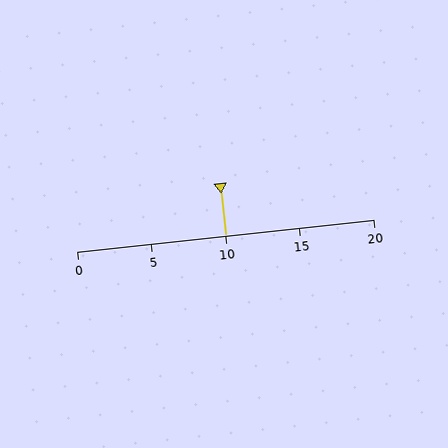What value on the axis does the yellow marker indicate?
The marker indicates approximately 10.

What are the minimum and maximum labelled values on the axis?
The axis runs from 0 to 20.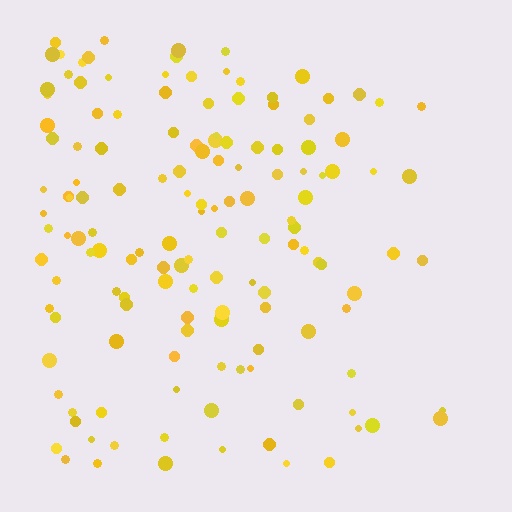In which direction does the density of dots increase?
From right to left, with the left side densest.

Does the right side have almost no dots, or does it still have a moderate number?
Still a moderate number, just noticeably fewer than the left.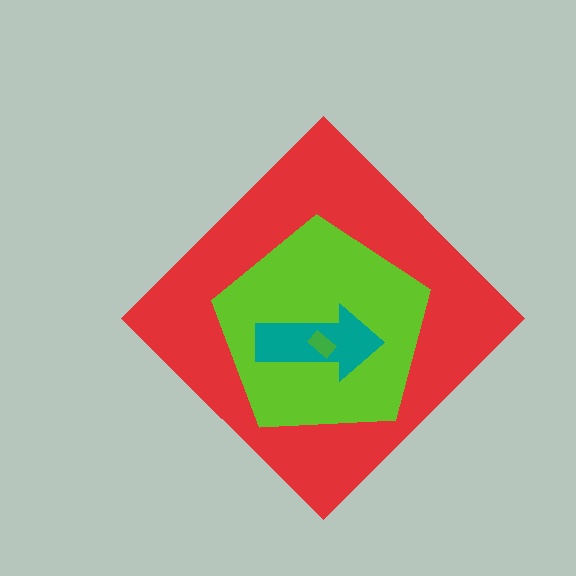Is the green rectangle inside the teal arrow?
Yes.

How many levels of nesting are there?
4.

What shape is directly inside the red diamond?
The lime pentagon.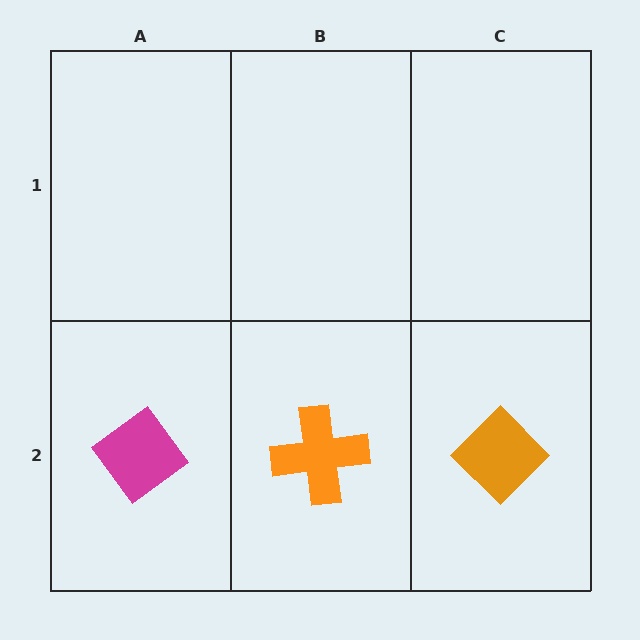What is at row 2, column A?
A magenta diamond.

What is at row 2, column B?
An orange cross.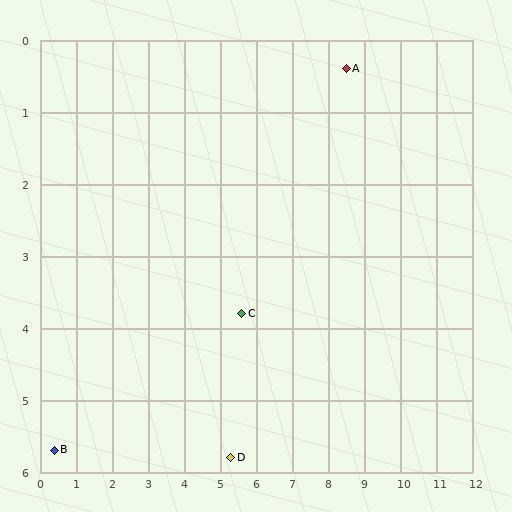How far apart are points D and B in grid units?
Points D and B are about 4.9 grid units apart.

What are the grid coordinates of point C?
Point C is at approximately (5.6, 3.8).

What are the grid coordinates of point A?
Point A is at approximately (8.5, 0.4).